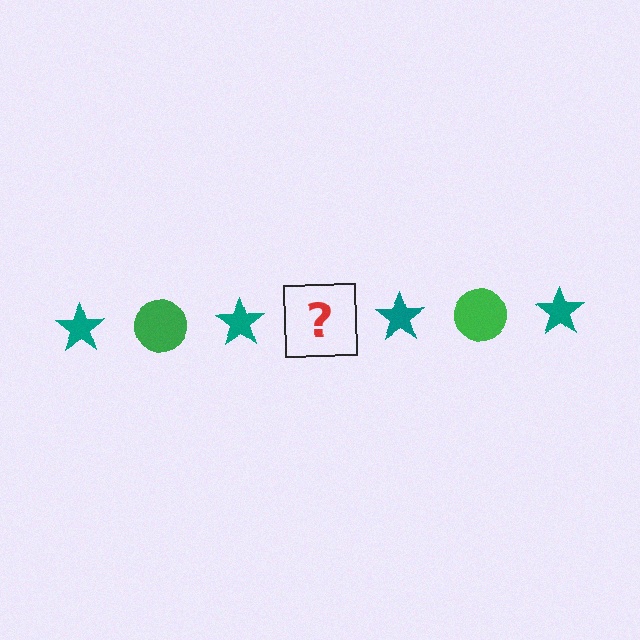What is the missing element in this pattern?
The missing element is a green circle.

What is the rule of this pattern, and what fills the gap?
The rule is that the pattern alternates between teal star and green circle. The gap should be filled with a green circle.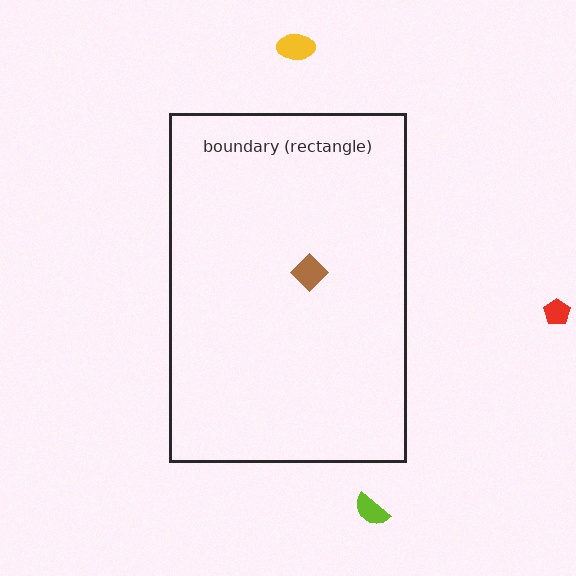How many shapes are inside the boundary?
1 inside, 3 outside.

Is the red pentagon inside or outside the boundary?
Outside.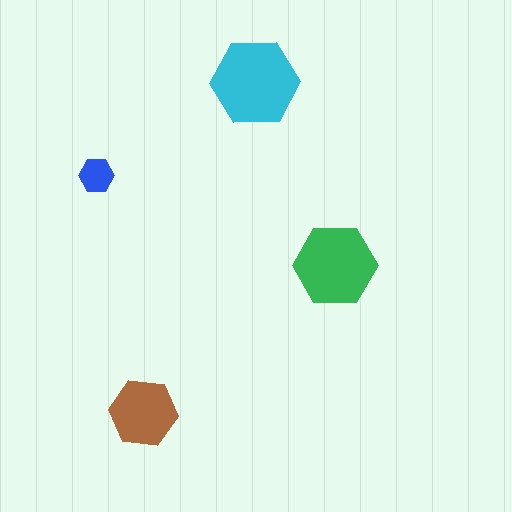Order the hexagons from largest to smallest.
the cyan one, the green one, the brown one, the blue one.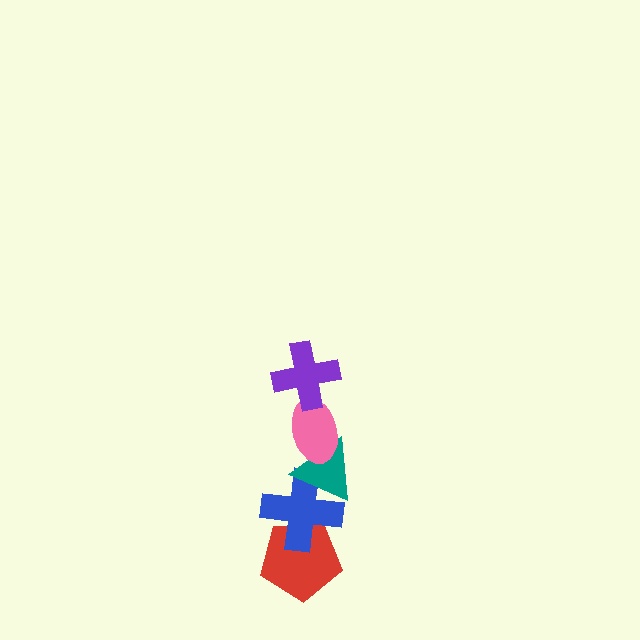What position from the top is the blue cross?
The blue cross is 4th from the top.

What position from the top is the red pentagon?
The red pentagon is 5th from the top.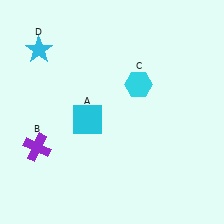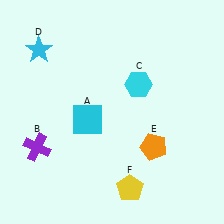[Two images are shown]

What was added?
An orange pentagon (E), a yellow pentagon (F) were added in Image 2.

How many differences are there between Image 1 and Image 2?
There are 2 differences between the two images.